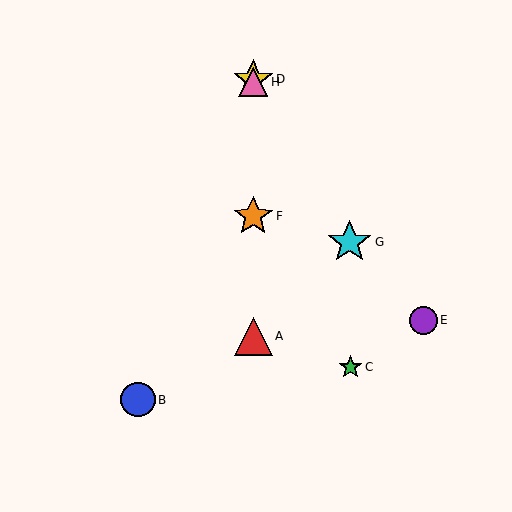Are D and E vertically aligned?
No, D is at x≈253 and E is at x≈423.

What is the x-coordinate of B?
Object B is at x≈138.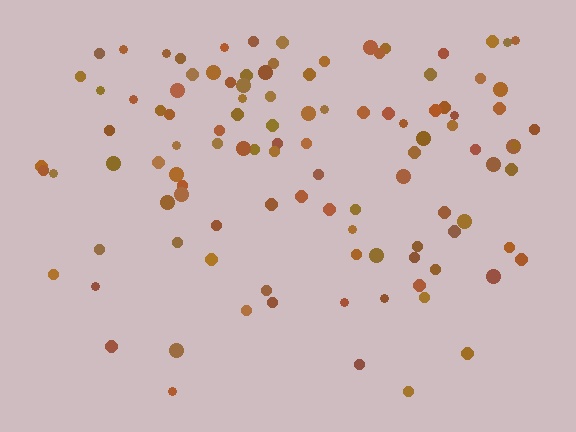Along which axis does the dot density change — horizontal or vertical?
Vertical.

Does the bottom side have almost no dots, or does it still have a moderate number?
Still a moderate number, just noticeably fewer than the top.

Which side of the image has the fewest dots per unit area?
The bottom.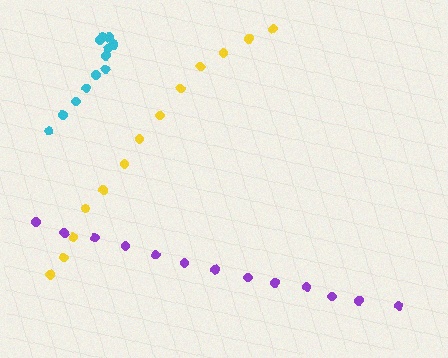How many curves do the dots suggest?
There are 3 distinct paths.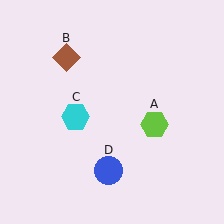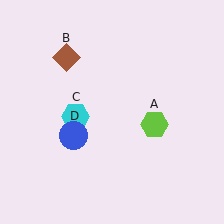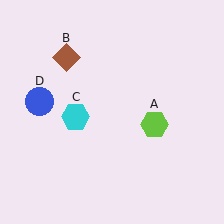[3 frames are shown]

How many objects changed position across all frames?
1 object changed position: blue circle (object D).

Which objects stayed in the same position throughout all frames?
Lime hexagon (object A) and brown diamond (object B) and cyan hexagon (object C) remained stationary.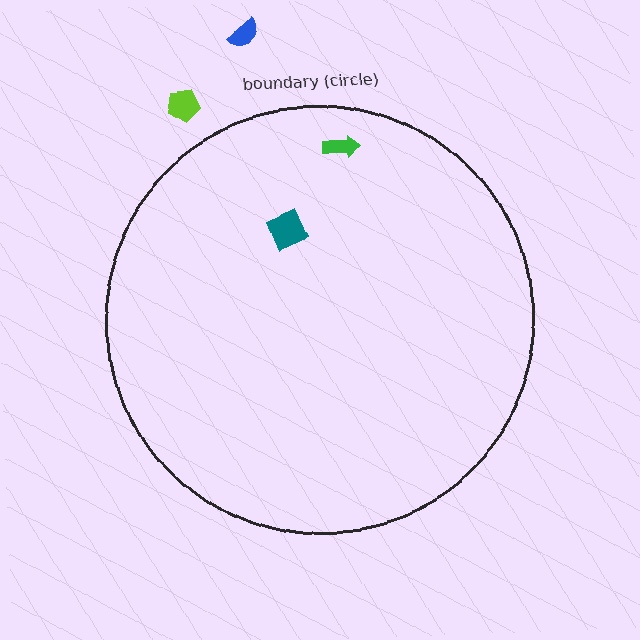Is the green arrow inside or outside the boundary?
Inside.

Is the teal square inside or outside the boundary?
Inside.